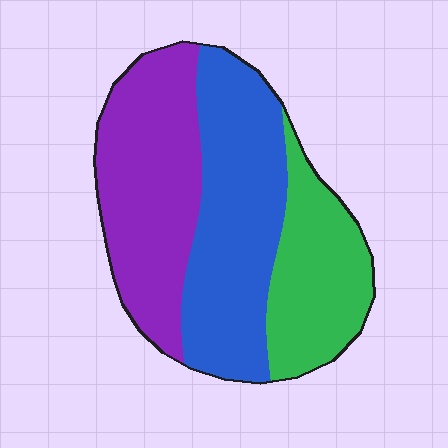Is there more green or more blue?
Blue.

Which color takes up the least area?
Green, at roughly 25%.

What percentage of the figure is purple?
Purple covers about 35% of the figure.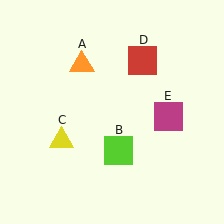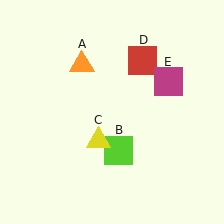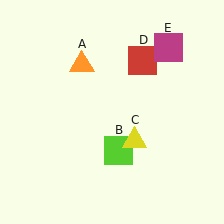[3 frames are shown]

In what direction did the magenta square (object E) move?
The magenta square (object E) moved up.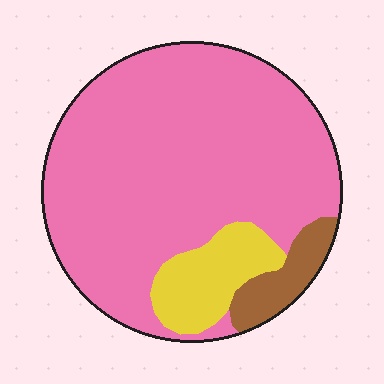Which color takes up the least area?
Brown, at roughly 10%.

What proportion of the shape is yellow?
Yellow takes up about one eighth (1/8) of the shape.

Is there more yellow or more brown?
Yellow.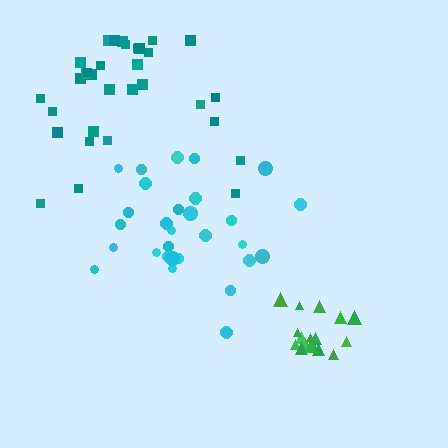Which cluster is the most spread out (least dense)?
Cyan.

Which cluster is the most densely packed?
Green.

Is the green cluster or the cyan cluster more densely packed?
Green.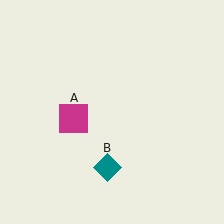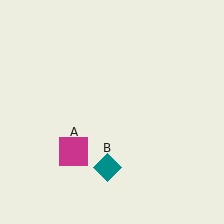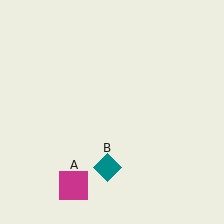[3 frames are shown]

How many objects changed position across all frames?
1 object changed position: magenta square (object A).